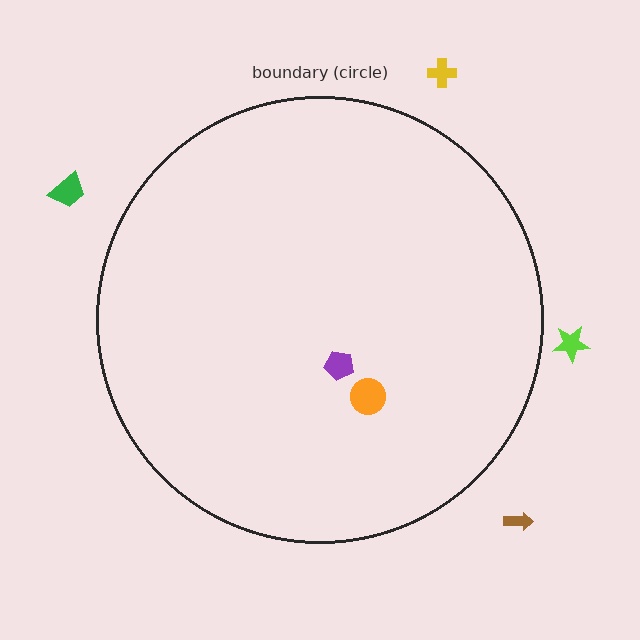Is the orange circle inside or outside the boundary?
Inside.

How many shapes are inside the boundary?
2 inside, 4 outside.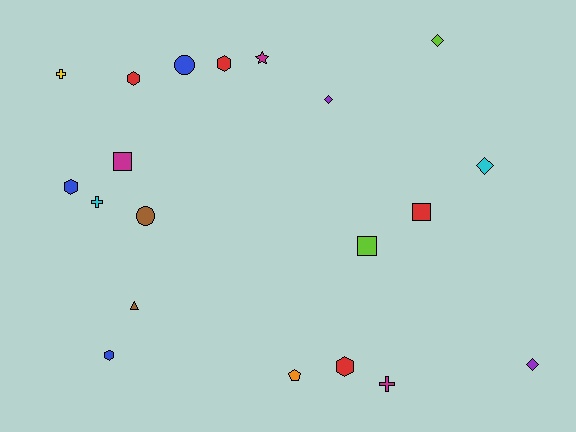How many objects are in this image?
There are 20 objects.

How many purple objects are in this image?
There are 2 purple objects.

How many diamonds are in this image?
There are 4 diamonds.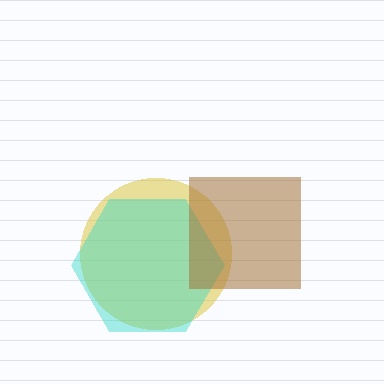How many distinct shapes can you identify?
There are 3 distinct shapes: a yellow circle, a cyan hexagon, a brown square.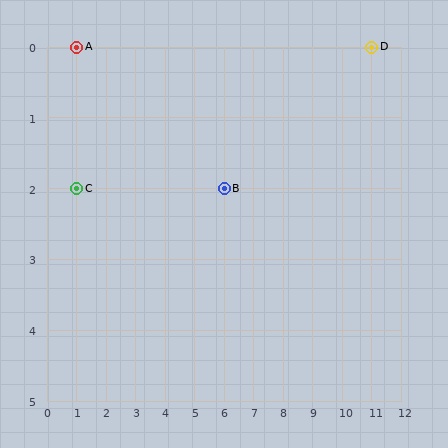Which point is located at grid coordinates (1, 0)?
Point A is at (1, 0).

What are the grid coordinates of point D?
Point D is at grid coordinates (11, 0).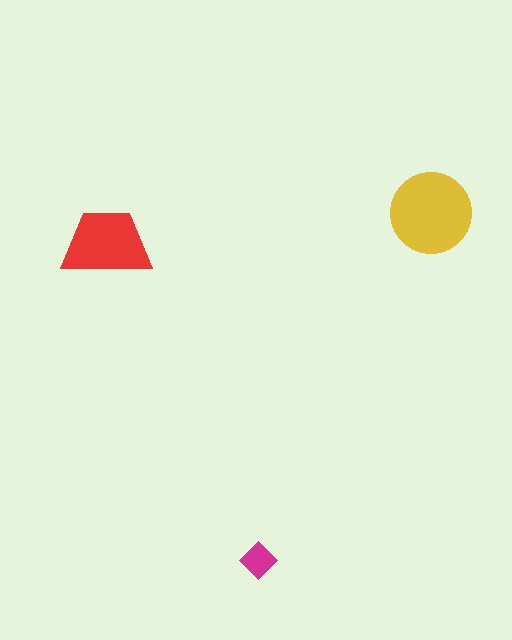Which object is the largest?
The yellow circle.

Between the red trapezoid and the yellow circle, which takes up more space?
The yellow circle.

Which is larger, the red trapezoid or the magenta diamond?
The red trapezoid.